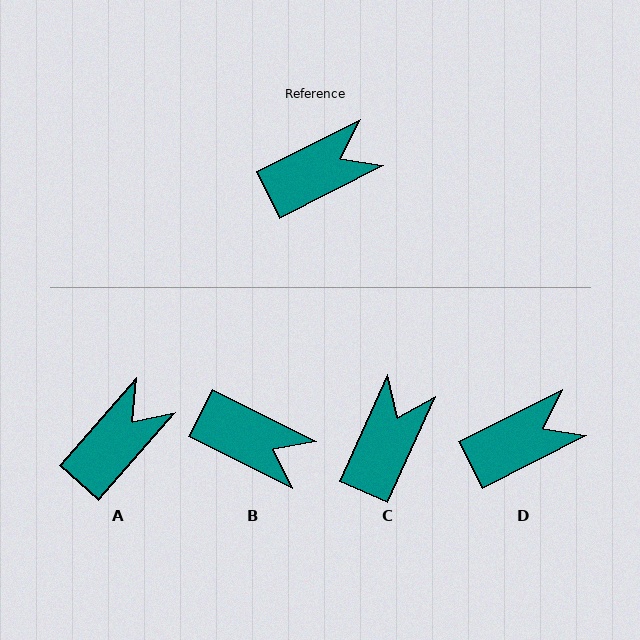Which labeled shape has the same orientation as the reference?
D.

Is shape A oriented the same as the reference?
No, it is off by about 22 degrees.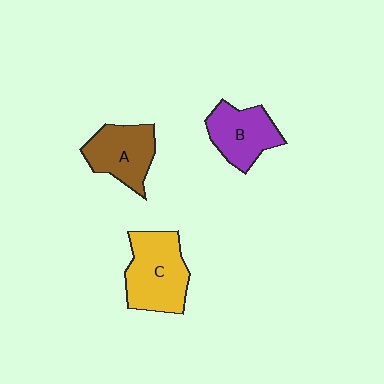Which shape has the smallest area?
Shape B (purple).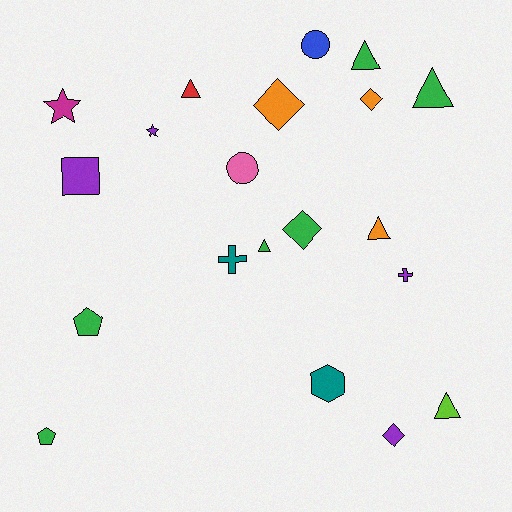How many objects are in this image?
There are 20 objects.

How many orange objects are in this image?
There are 3 orange objects.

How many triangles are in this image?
There are 6 triangles.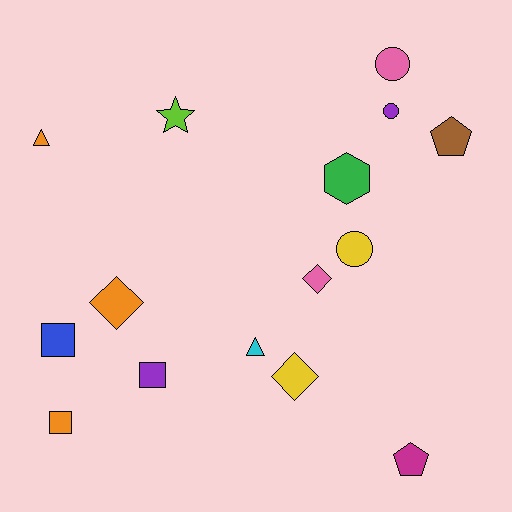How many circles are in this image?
There are 3 circles.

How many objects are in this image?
There are 15 objects.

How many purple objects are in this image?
There are 2 purple objects.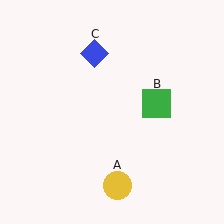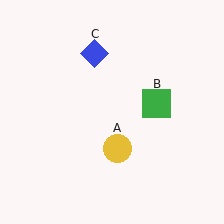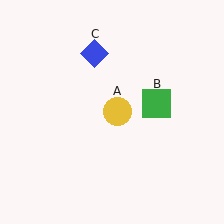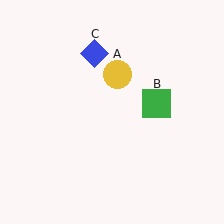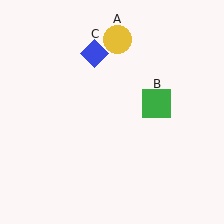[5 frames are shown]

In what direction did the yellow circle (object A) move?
The yellow circle (object A) moved up.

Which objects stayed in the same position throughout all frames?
Green square (object B) and blue diamond (object C) remained stationary.